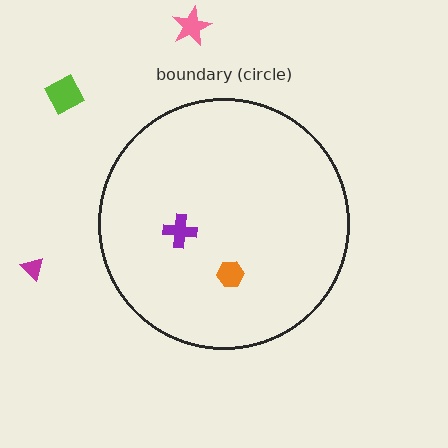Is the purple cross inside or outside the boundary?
Inside.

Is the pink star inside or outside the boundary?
Outside.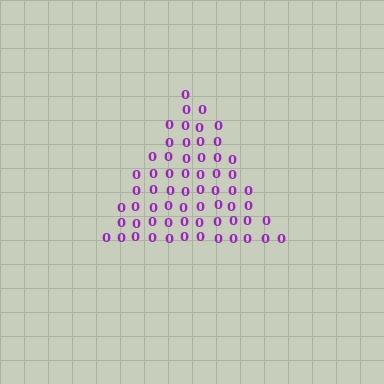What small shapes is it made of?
It is made of small digit 0's.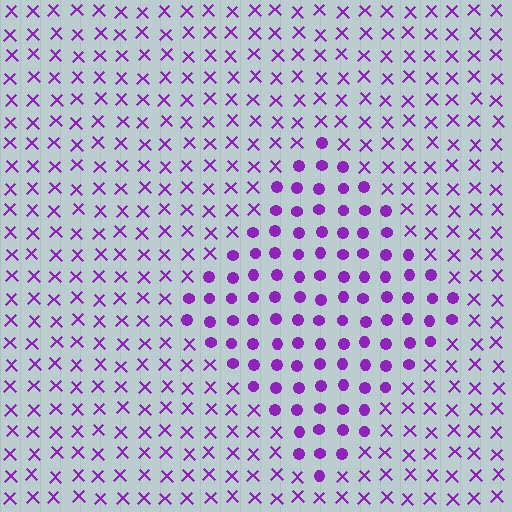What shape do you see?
I see a diamond.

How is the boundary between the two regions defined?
The boundary is defined by a change in element shape: circles inside vs. X marks outside. All elements share the same color and spacing.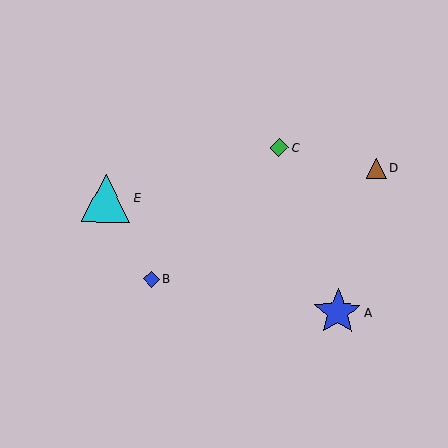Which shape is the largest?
The cyan triangle (labeled E) is the largest.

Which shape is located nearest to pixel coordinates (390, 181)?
The brown triangle (labeled D) at (377, 168) is nearest to that location.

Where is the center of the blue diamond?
The center of the blue diamond is at (151, 279).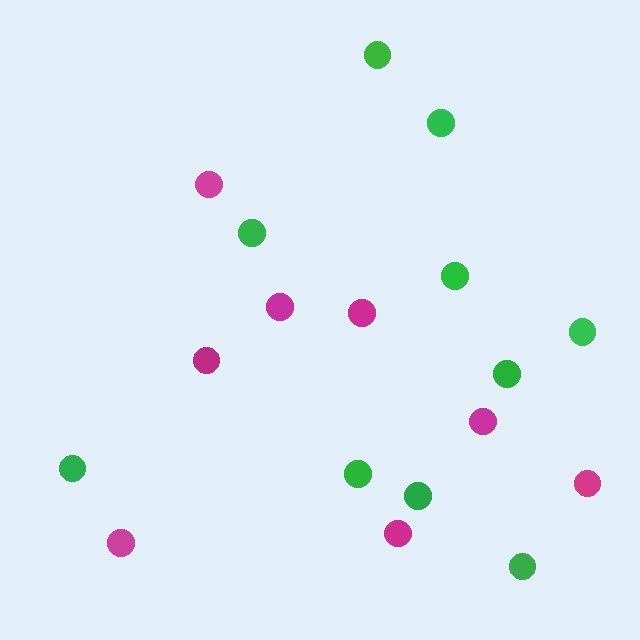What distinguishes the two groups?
There are 2 groups: one group of green circles (10) and one group of magenta circles (8).